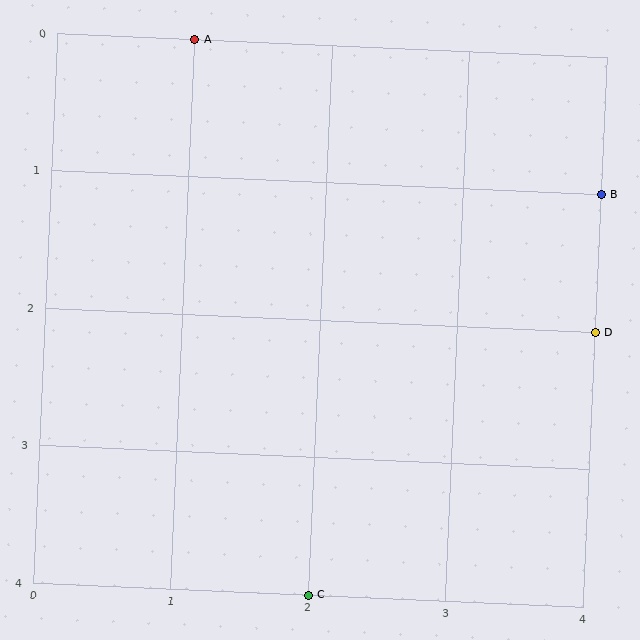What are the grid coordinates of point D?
Point D is at grid coordinates (4, 2).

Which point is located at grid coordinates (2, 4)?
Point C is at (2, 4).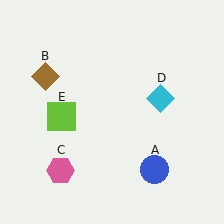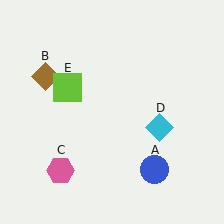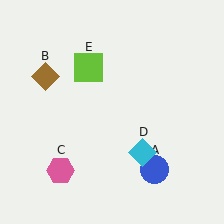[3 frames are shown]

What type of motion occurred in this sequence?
The cyan diamond (object D), lime square (object E) rotated clockwise around the center of the scene.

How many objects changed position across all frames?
2 objects changed position: cyan diamond (object D), lime square (object E).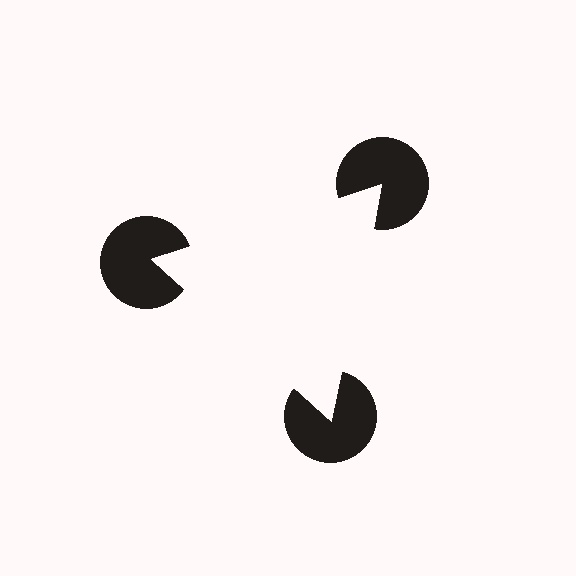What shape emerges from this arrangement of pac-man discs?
An illusory triangle — its edges are inferred from the aligned wedge cuts in the pac-man discs, not physically drawn.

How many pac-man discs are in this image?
There are 3 — one at each vertex of the illusory triangle.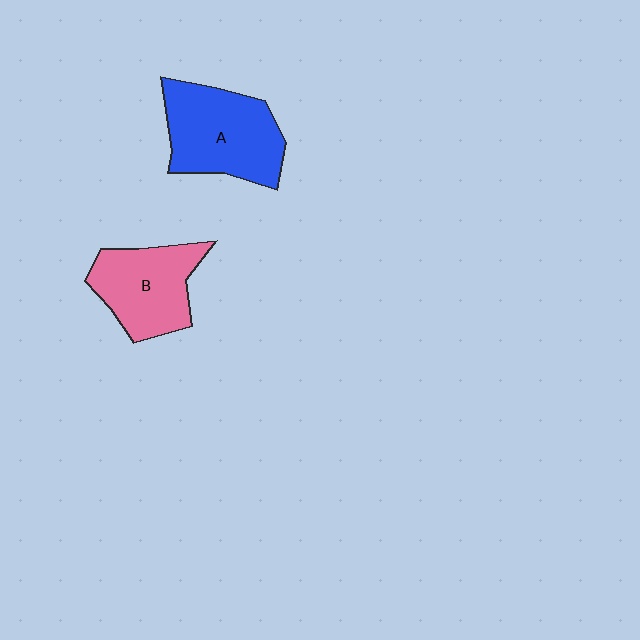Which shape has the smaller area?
Shape B (pink).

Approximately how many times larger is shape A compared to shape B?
Approximately 1.2 times.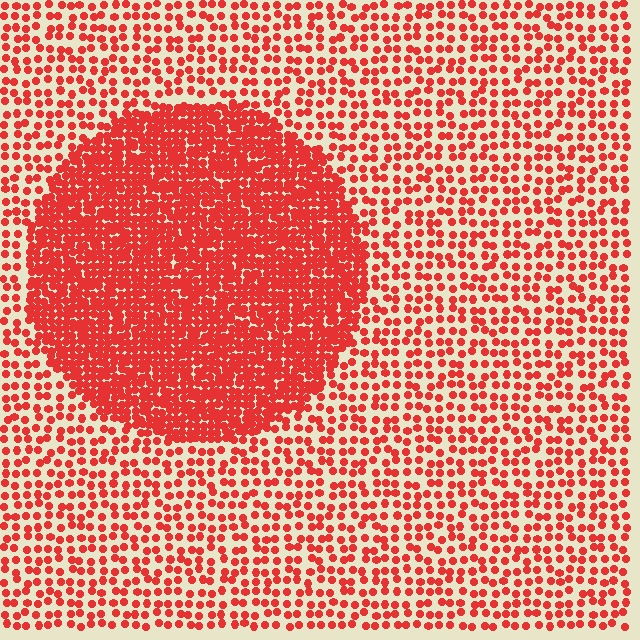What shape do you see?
I see a circle.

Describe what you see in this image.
The image contains small red elements arranged at two different densities. A circle-shaped region is visible where the elements are more densely packed than the surrounding area.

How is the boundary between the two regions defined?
The boundary is defined by a change in element density (approximately 2.5x ratio). All elements are the same color, size, and shape.